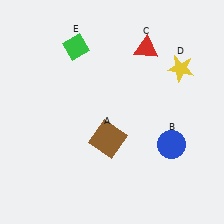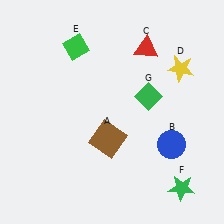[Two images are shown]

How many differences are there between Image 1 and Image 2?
There are 2 differences between the two images.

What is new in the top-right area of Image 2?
A green diamond (G) was added in the top-right area of Image 2.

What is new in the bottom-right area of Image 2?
A green star (F) was added in the bottom-right area of Image 2.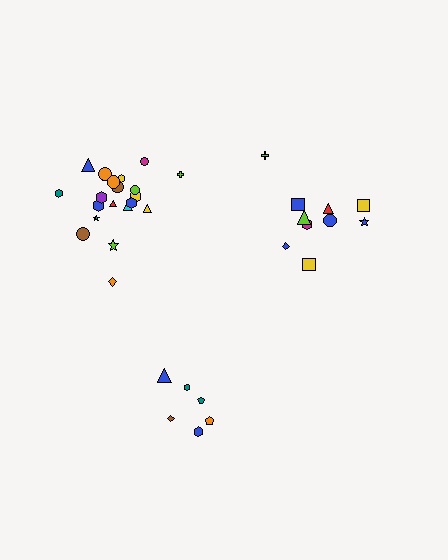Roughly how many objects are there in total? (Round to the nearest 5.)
Roughly 40 objects in total.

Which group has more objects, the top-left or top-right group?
The top-left group.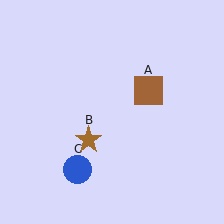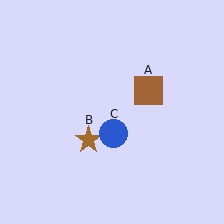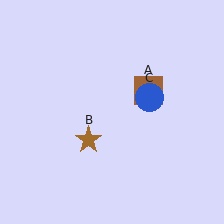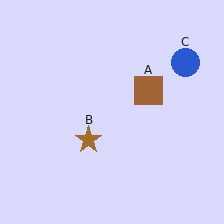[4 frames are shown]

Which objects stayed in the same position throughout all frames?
Brown square (object A) and brown star (object B) remained stationary.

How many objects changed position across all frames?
1 object changed position: blue circle (object C).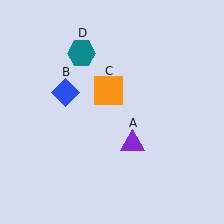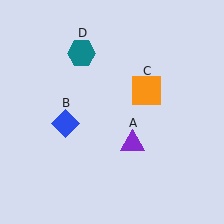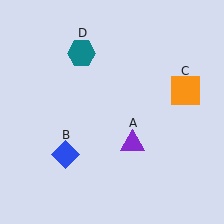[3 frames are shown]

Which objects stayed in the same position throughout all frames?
Purple triangle (object A) and teal hexagon (object D) remained stationary.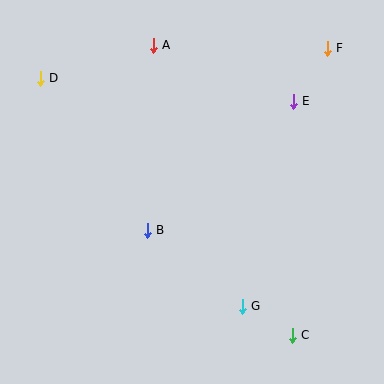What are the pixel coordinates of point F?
Point F is at (327, 49).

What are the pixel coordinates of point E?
Point E is at (293, 101).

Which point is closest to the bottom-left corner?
Point B is closest to the bottom-left corner.